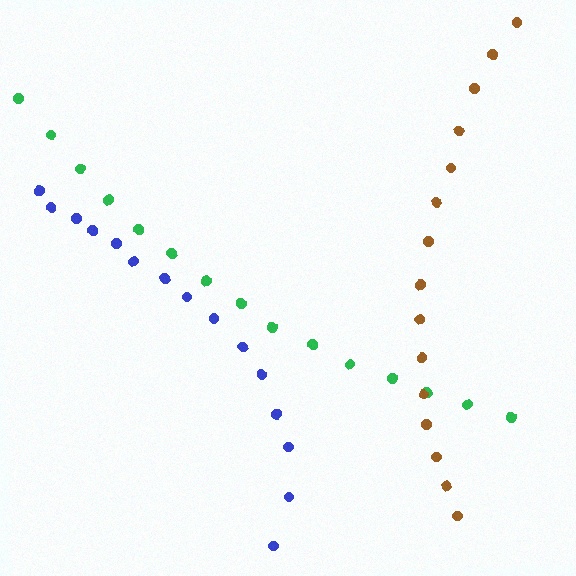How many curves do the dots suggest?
There are 3 distinct paths.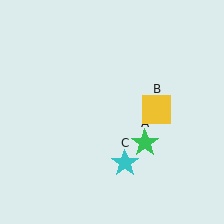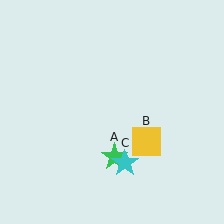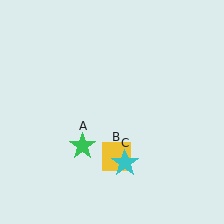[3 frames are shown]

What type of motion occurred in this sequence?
The green star (object A), yellow square (object B) rotated clockwise around the center of the scene.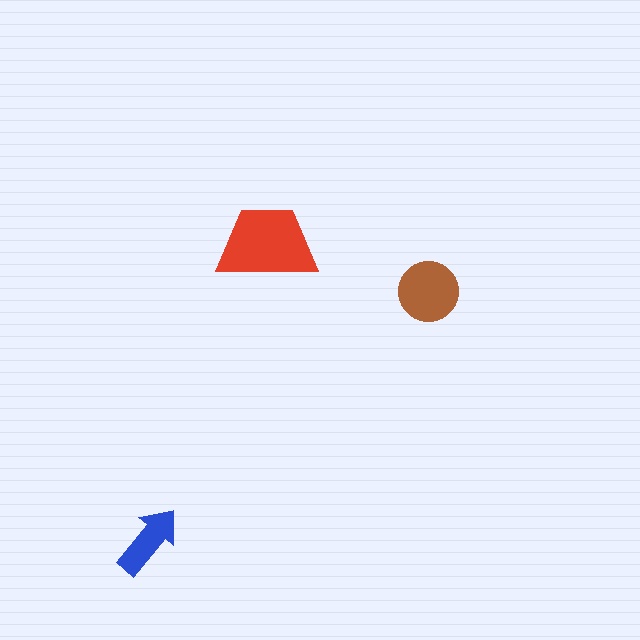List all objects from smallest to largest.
The blue arrow, the brown circle, the red trapezoid.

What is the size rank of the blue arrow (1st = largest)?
3rd.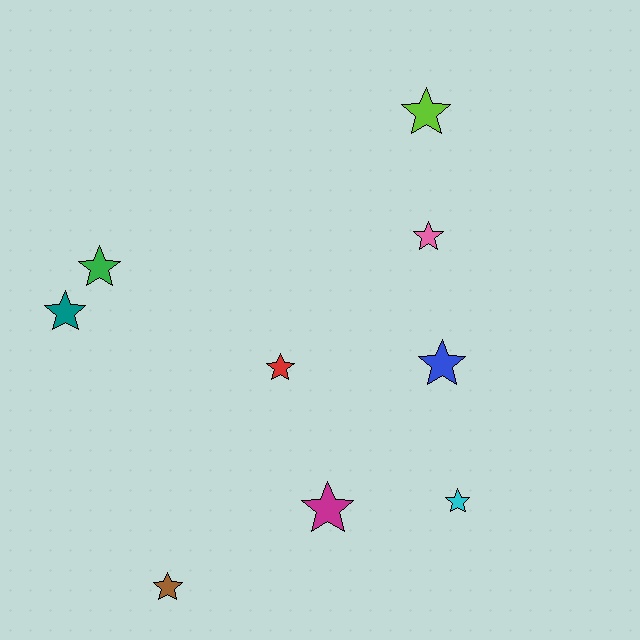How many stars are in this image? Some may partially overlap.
There are 9 stars.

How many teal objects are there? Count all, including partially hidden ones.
There is 1 teal object.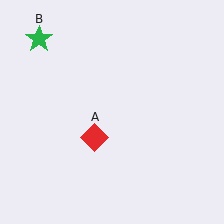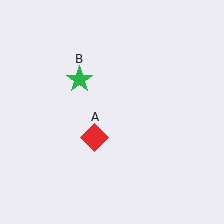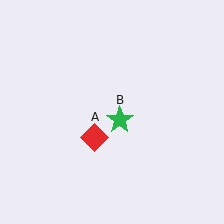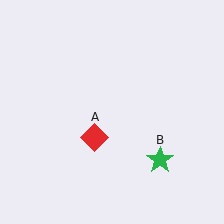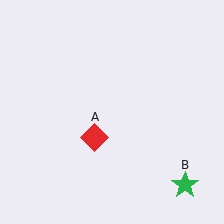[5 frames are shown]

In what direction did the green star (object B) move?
The green star (object B) moved down and to the right.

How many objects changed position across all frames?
1 object changed position: green star (object B).